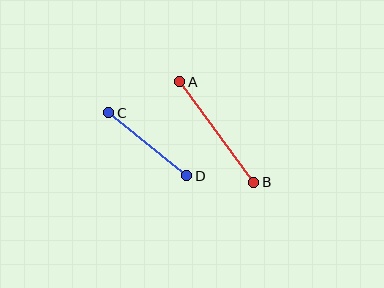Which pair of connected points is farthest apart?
Points A and B are farthest apart.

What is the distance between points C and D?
The distance is approximately 100 pixels.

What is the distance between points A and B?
The distance is approximately 125 pixels.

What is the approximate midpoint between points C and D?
The midpoint is at approximately (148, 144) pixels.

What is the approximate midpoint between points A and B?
The midpoint is at approximately (217, 132) pixels.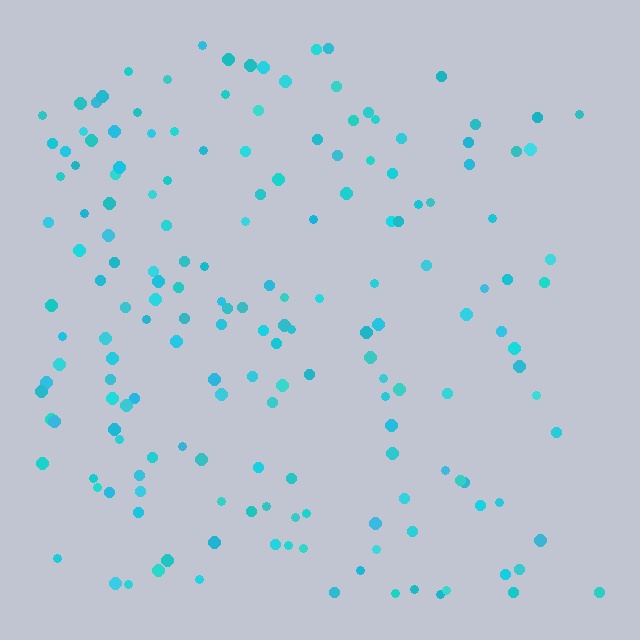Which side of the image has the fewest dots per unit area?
The right.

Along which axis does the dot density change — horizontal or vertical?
Horizontal.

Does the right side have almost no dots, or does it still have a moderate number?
Still a moderate number, just noticeably fewer than the left.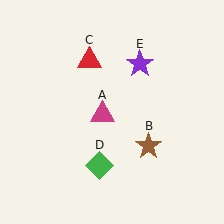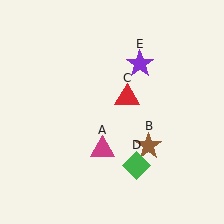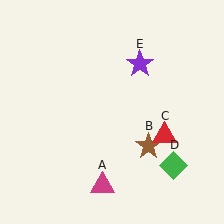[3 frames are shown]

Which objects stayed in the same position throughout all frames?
Brown star (object B) and purple star (object E) remained stationary.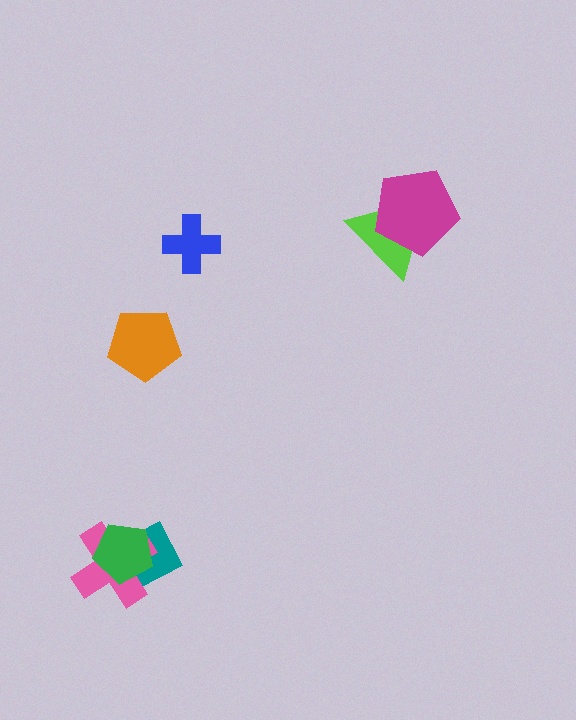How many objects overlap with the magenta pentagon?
1 object overlaps with the magenta pentagon.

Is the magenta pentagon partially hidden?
No, no other shape covers it.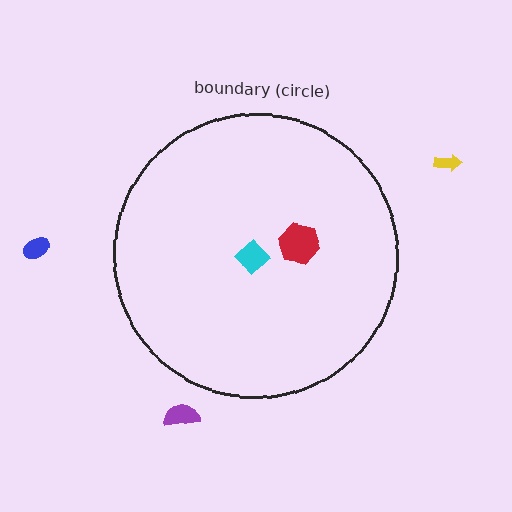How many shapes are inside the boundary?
2 inside, 3 outside.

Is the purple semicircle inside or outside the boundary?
Outside.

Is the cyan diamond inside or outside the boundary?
Inside.